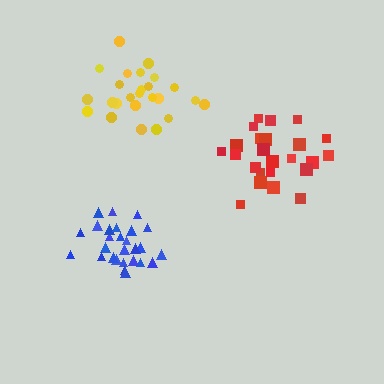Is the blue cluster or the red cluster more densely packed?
Blue.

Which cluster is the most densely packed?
Blue.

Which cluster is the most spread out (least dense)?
Red.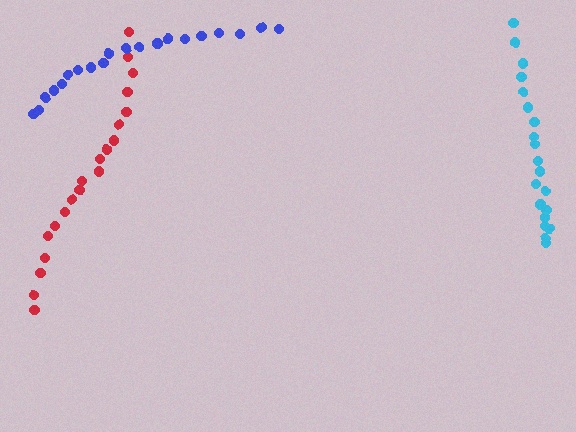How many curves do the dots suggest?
There are 3 distinct paths.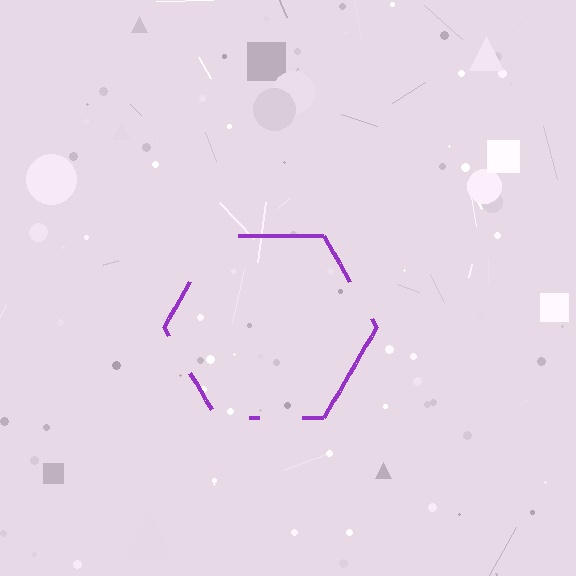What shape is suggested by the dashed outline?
The dashed outline suggests a hexagon.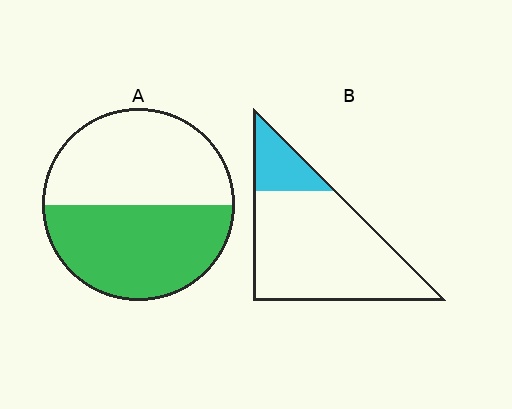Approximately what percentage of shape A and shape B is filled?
A is approximately 50% and B is approximately 20%.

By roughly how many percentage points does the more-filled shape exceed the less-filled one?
By roughly 30 percentage points (A over B).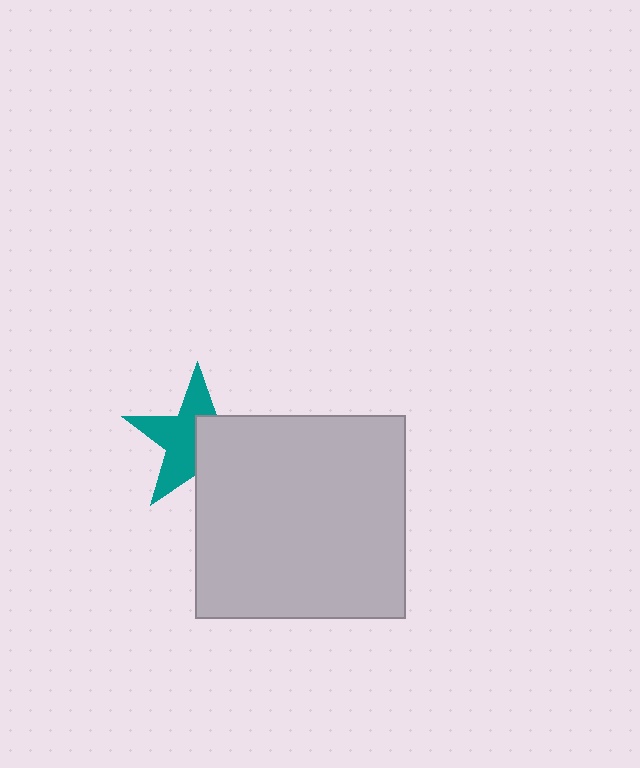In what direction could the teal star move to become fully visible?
The teal star could move toward the upper-left. That would shift it out from behind the light gray rectangle entirely.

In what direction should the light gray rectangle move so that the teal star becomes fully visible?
The light gray rectangle should move toward the lower-right. That is the shortest direction to clear the overlap and leave the teal star fully visible.